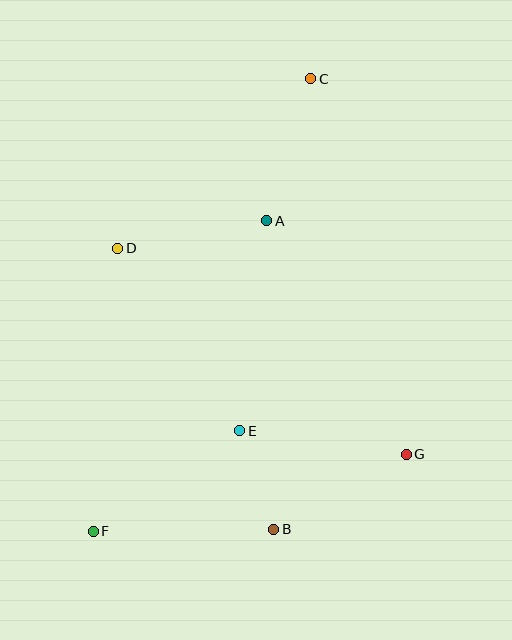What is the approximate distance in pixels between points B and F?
The distance between B and F is approximately 180 pixels.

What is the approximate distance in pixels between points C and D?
The distance between C and D is approximately 257 pixels.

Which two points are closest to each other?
Points B and E are closest to each other.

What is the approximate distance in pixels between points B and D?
The distance between B and D is approximately 322 pixels.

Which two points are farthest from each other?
Points C and F are farthest from each other.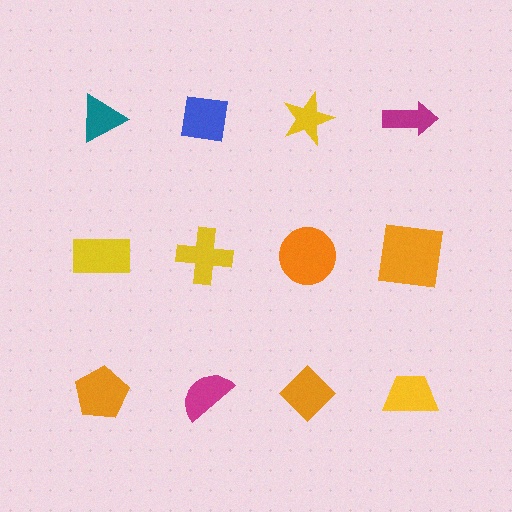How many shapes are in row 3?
4 shapes.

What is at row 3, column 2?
A magenta semicircle.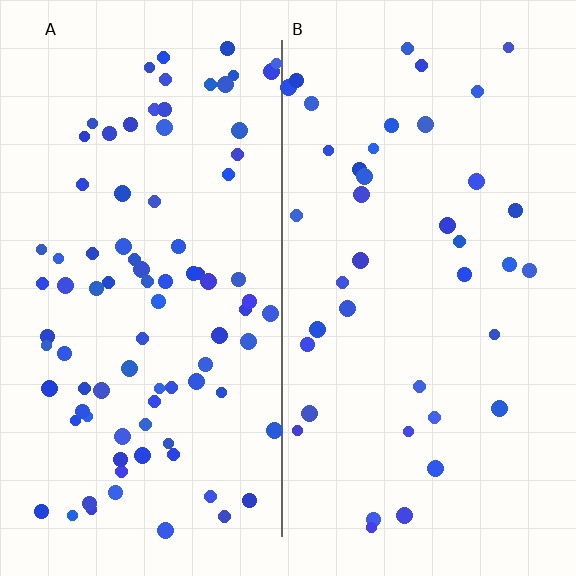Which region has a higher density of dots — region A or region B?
A (the left).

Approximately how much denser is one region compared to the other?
Approximately 2.2× — region A over region B.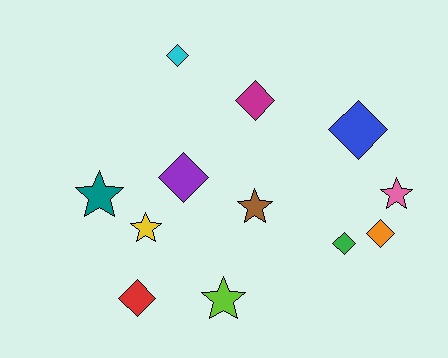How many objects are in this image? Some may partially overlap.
There are 12 objects.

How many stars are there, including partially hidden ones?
There are 5 stars.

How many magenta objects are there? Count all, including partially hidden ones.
There is 1 magenta object.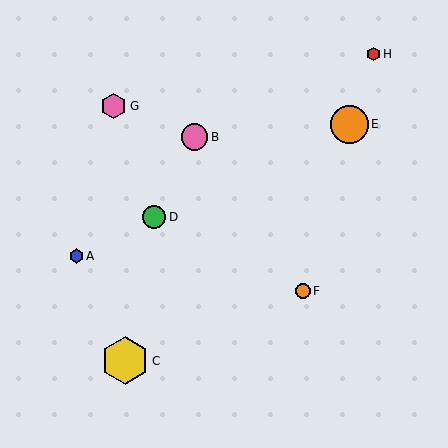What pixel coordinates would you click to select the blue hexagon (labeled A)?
Click at (76, 256) to select the blue hexagon A.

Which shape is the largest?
The yellow hexagon (labeled C) is the largest.